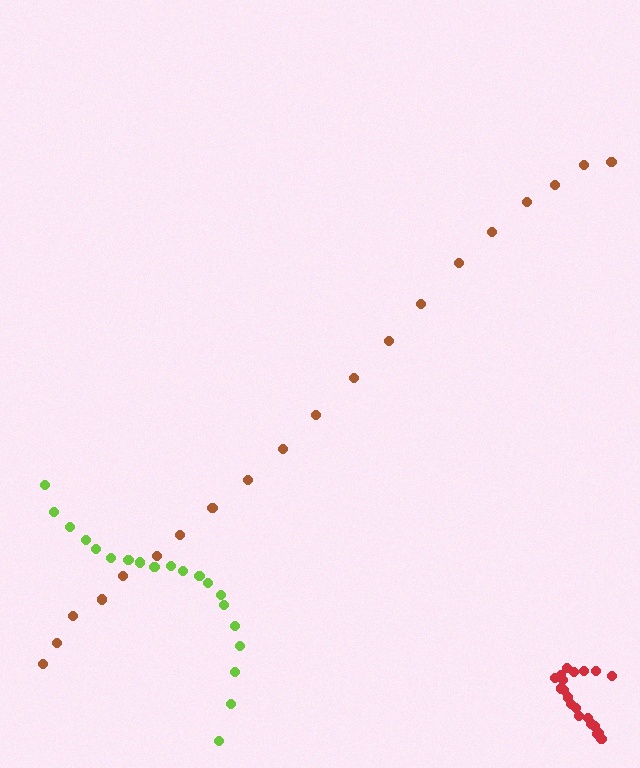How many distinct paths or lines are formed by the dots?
There are 3 distinct paths.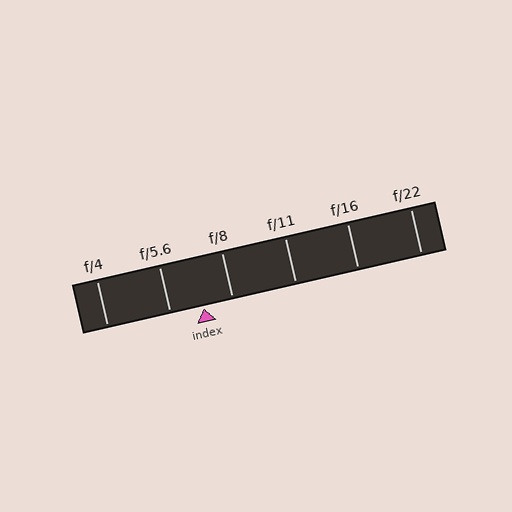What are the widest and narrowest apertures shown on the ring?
The widest aperture shown is f/4 and the narrowest is f/22.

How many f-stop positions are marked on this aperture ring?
There are 6 f-stop positions marked.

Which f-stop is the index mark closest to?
The index mark is closest to f/8.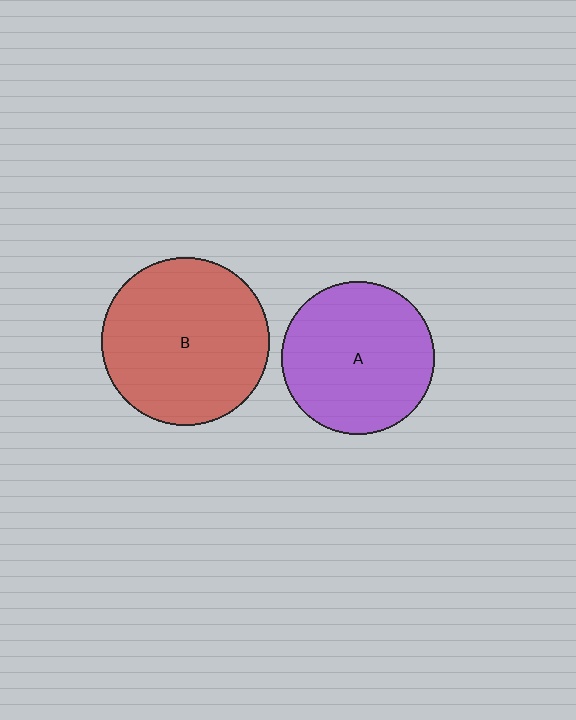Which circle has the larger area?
Circle B (red).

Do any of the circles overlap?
No, none of the circles overlap.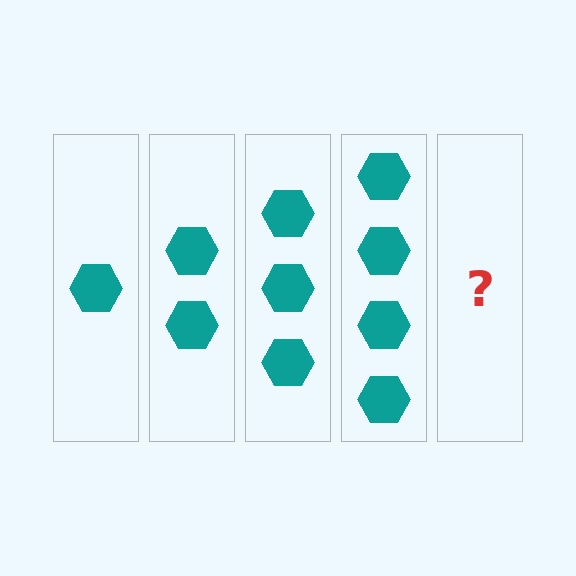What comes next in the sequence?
The next element should be 5 hexagons.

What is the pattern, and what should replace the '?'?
The pattern is that each step adds one more hexagon. The '?' should be 5 hexagons.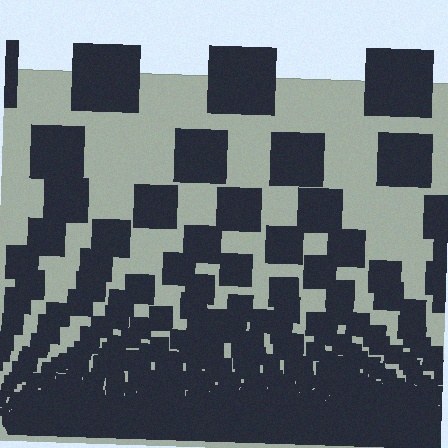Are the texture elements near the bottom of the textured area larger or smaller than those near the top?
Smaller. The gradient is inverted — elements near the bottom are smaller and denser.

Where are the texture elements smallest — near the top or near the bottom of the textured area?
Near the bottom.